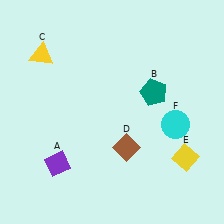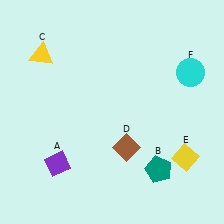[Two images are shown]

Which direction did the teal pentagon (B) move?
The teal pentagon (B) moved down.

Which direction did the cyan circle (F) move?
The cyan circle (F) moved up.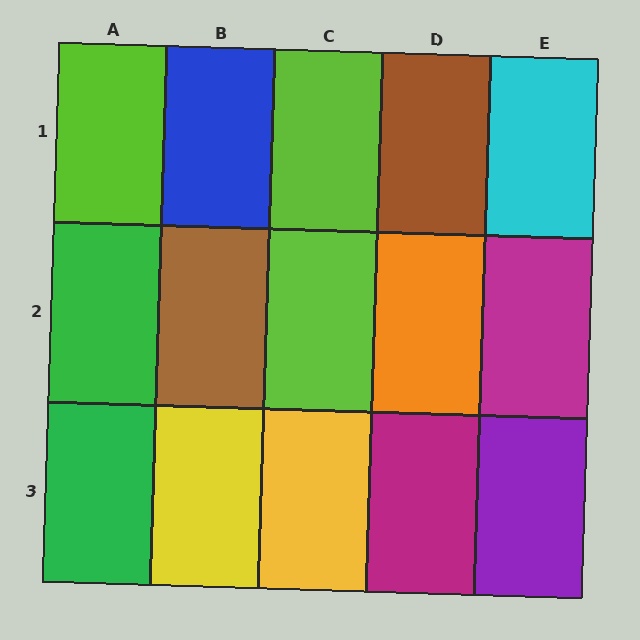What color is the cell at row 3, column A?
Green.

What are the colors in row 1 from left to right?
Lime, blue, lime, brown, cyan.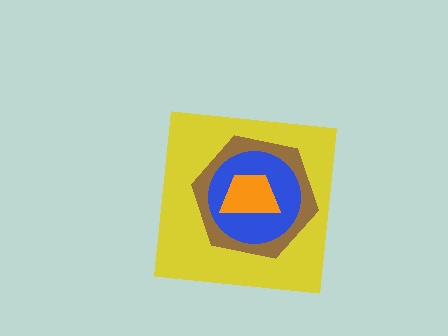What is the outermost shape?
The yellow square.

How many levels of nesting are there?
4.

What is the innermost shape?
The orange trapezoid.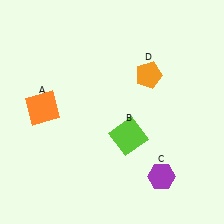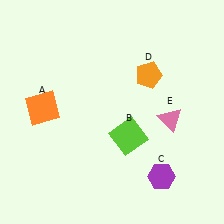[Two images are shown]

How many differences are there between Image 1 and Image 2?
There is 1 difference between the two images.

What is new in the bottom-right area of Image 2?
A pink triangle (E) was added in the bottom-right area of Image 2.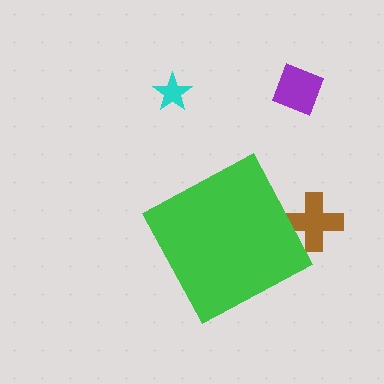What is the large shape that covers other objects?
A green diamond.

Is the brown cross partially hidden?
Yes, the brown cross is partially hidden behind the green diamond.